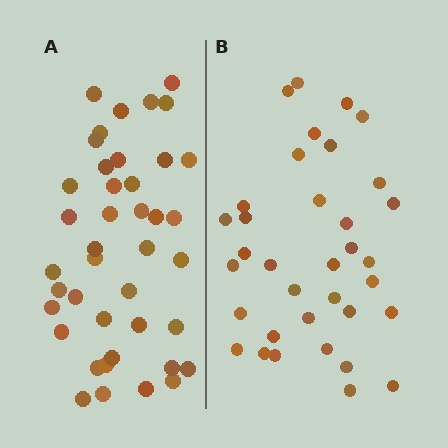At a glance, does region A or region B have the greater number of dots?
Region A (the left region) has more dots.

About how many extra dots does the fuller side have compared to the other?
Region A has about 6 more dots than region B.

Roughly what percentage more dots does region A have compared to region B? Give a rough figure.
About 15% more.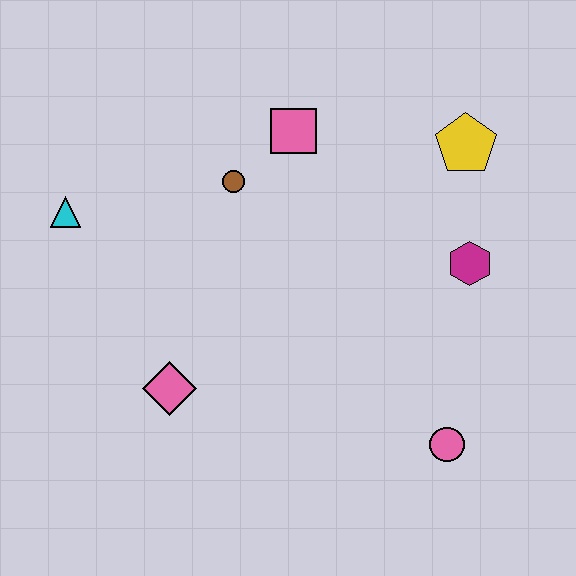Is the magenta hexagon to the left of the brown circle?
No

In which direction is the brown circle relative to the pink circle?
The brown circle is above the pink circle.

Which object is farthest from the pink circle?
The cyan triangle is farthest from the pink circle.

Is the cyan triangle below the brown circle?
Yes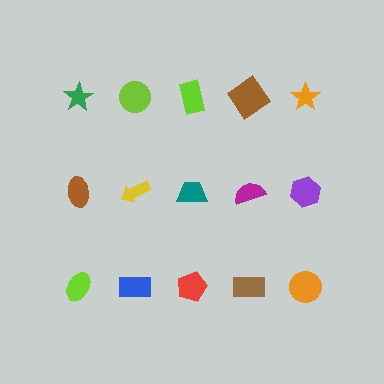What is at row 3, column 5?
An orange circle.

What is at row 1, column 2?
A lime circle.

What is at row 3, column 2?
A blue rectangle.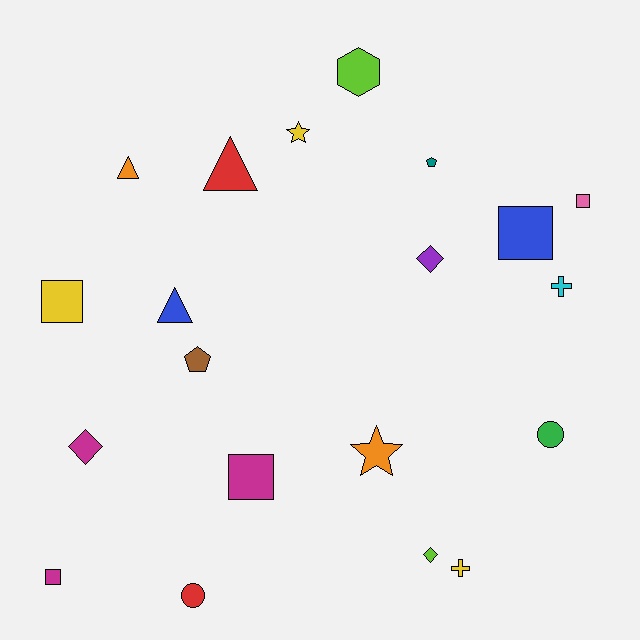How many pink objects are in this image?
There is 1 pink object.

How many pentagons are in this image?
There are 2 pentagons.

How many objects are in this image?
There are 20 objects.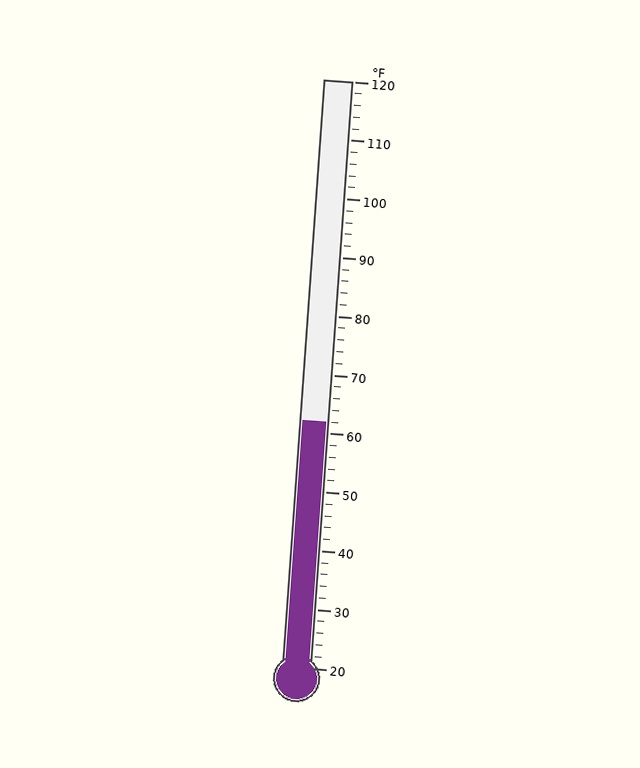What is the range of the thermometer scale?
The thermometer scale ranges from 20°F to 120°F.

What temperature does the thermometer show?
The thermometer shows approximately 62°F.